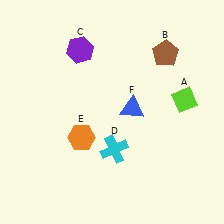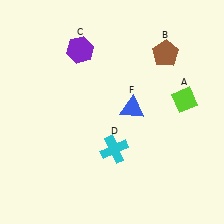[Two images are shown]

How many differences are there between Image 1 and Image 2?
There is 1 difference between the two images.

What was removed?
The orange hexagon (E) was removed in Image 2.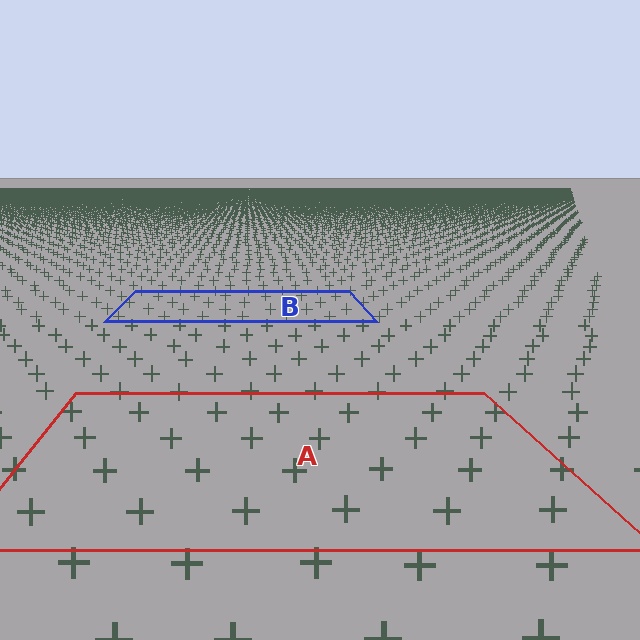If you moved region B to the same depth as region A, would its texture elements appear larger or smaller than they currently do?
They would appear larger. At a closer depth, the same texture elements are projected at a bigger on-screen size.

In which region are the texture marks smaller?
The texture marks are smaller in region B, because it is farther away.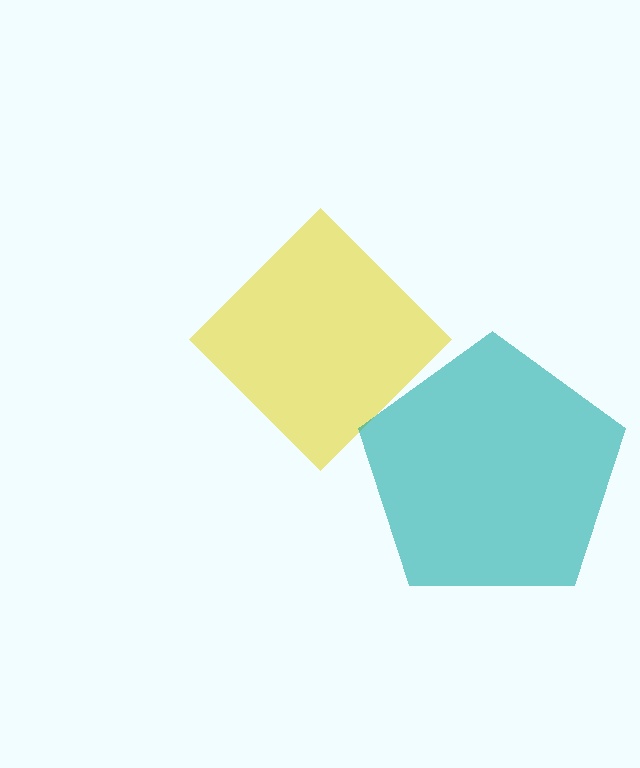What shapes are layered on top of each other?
The layered shapes are: a yellow diamond, a teal pentagon.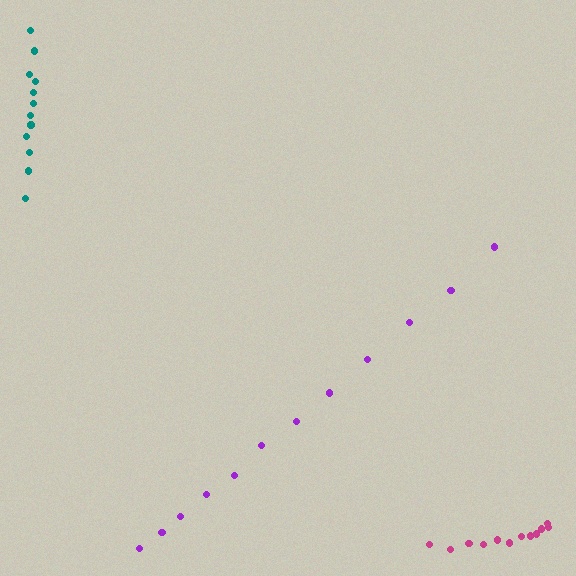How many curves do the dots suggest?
There are 3 distinct paths.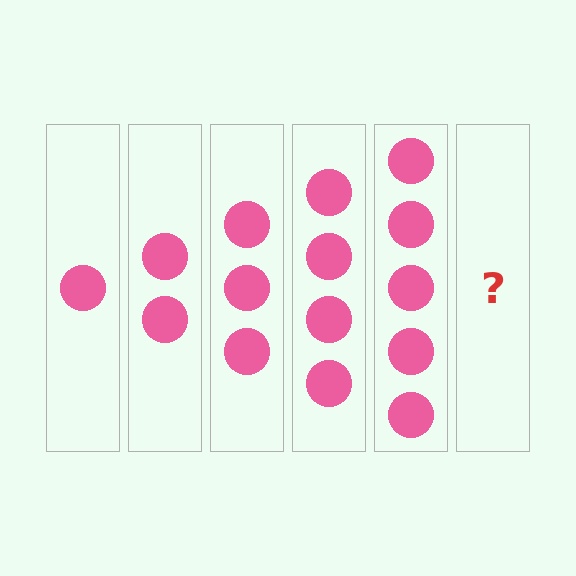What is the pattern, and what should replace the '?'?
The pattern is that each step adds one more circle. The '?' should be 6 circles.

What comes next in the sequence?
The next element should be 6 circles.